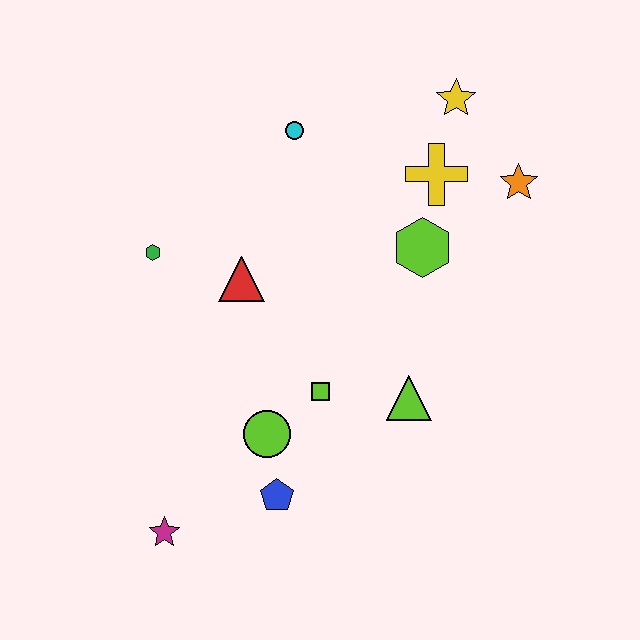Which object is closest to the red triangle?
The green hexagon is closest to the red triangle.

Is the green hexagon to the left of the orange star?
Yes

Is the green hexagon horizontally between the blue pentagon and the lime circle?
No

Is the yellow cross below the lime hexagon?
No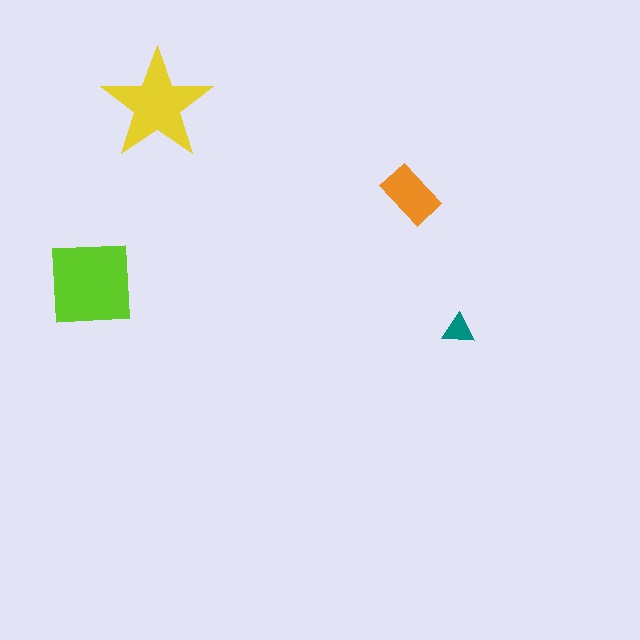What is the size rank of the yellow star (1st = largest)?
2nd.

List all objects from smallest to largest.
The teal triangle, the orange rectangle, the yellow star, the lime square.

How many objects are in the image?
There are 4 objects in the image.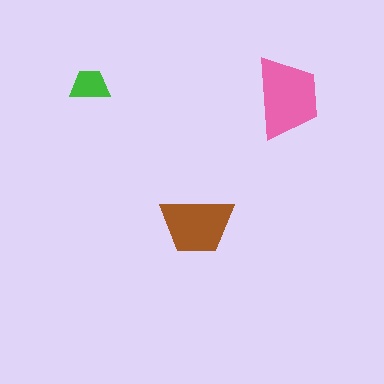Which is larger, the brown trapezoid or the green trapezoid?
The brown one.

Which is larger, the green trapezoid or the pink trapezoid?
The pink one.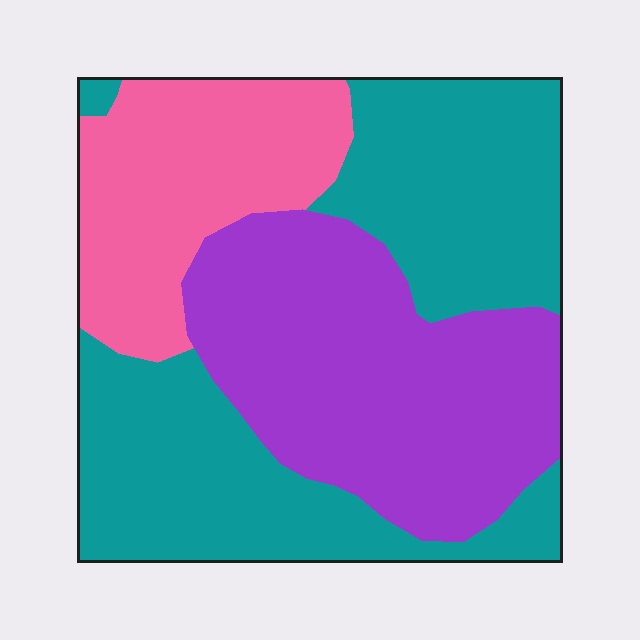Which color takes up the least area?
Pink, at roughly 20%.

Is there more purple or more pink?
Purple.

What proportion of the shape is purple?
Purple takes up between a quarter and a half of the shape.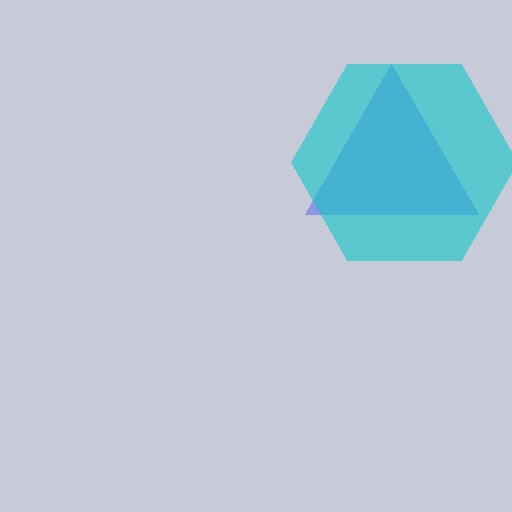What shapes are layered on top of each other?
The layered shapes are: a blue triangle, a cyan hexagon.